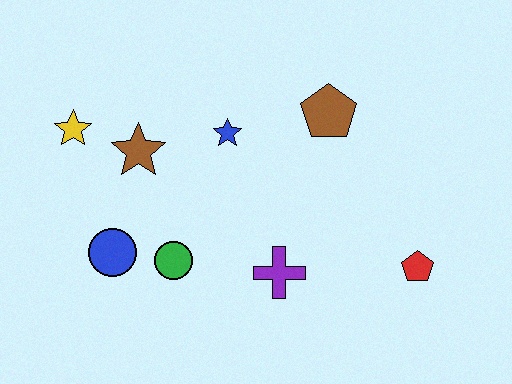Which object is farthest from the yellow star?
The red pentagon is farthest from the yellow star.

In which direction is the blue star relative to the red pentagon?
The blue star is to the left of the red pentagon.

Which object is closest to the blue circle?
The green circle is closest to the blue circle.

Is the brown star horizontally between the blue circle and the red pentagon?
Yes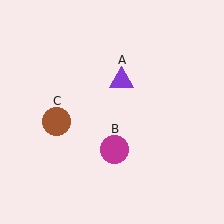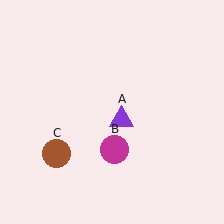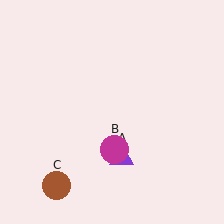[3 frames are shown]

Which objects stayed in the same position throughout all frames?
Magenta circle (object B) remained stationary.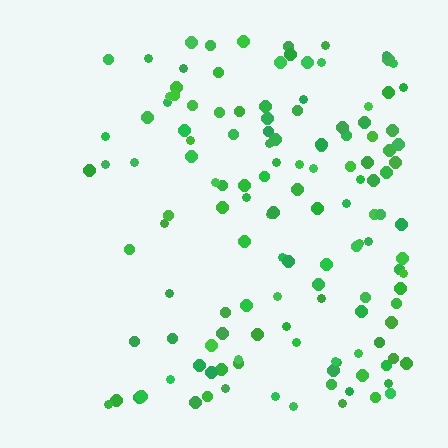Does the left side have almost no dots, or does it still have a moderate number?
Still a moderate number, just noticeably fewer than the right.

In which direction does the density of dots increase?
From left to right, with the right side densest.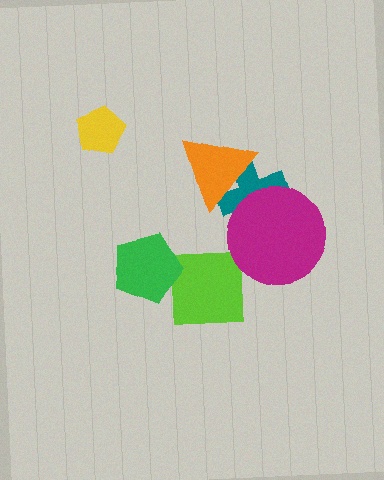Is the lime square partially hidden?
Yes, it is partially covered by another shape.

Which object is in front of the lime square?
The green pentagon is in front of the lime square.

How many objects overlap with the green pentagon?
1 object overlaps with the green pentagon.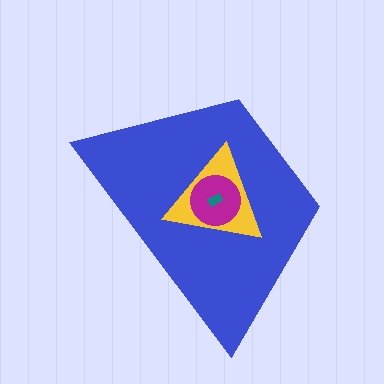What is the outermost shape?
The blue trapezoid.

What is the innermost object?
The teal rectangle.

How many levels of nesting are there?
4.